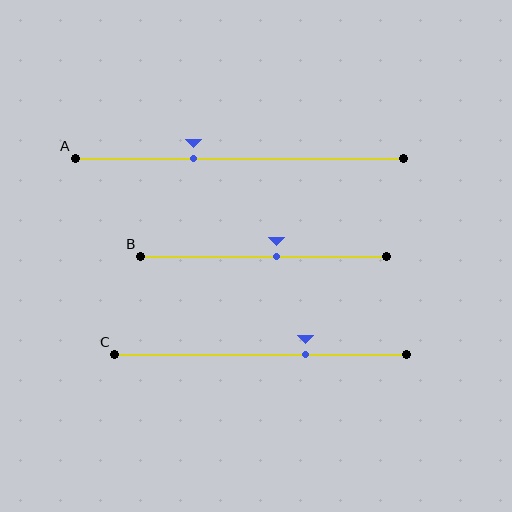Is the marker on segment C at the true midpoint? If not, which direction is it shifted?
No, the marker on segment C is shifted to the right by about 15% of the segment length.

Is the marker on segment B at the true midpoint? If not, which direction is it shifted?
No, the marker on segment B is shifted to the right by about 5% of the segment length.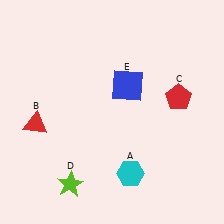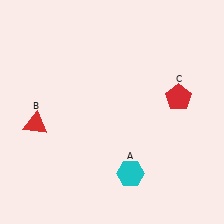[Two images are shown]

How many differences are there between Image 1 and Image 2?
There are 2 differences between the two images.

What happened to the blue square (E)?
The blue square (E) was removed in Image 2. It was in the top-right area of Image 1.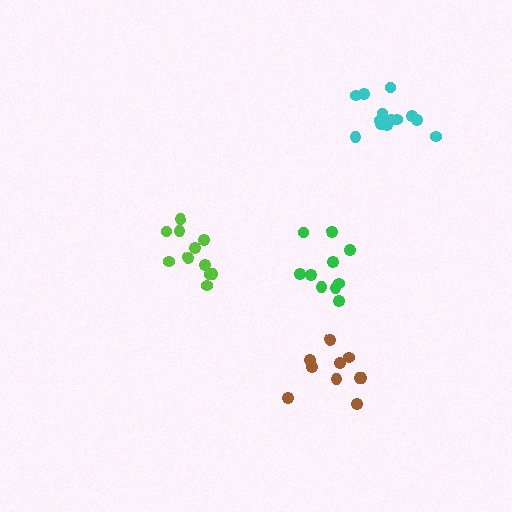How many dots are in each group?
Group 1: 10 dots, Group 2: 11 dots, Group 3: 10 dots, Group 4: 13 dots (44 total).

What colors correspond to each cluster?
The clusters are colored: brown, lime, green, cyan.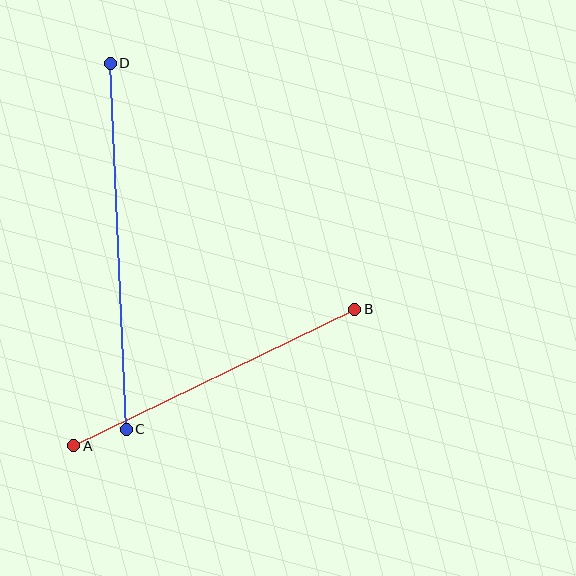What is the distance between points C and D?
The distance is approximately 366 pixels.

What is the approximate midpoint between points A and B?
The midpoint is at approximately (214, 377) pixels.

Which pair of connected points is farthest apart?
Points C and D are farthest apart.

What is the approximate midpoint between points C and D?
The midpoint is at approximately (118, 246) pixels.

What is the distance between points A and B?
The distance is approximately 312 pixels.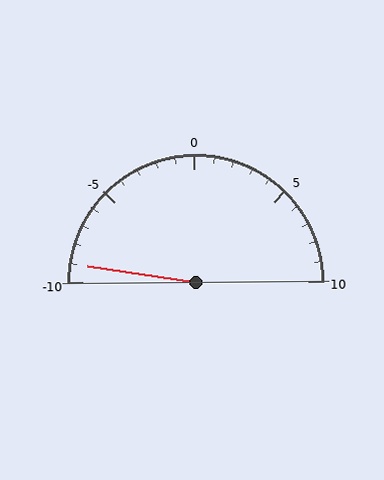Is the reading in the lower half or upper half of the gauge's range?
The reading is in the lower half of the range (-10 to 10).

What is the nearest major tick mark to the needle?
The nearest major tick mark is -10.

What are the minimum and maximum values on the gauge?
The gauge ranges from -10 to 10.